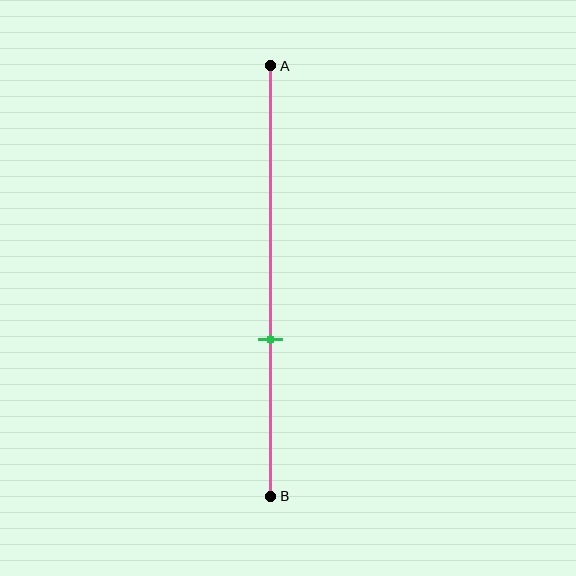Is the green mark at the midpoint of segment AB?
No, the mark is at about 65% from A, not at the 50% midpoint.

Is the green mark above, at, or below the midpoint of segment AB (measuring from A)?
The green mark is below the midpoint of segment AB.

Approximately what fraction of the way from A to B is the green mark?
The green mark is approximately 65% of the way from A to B.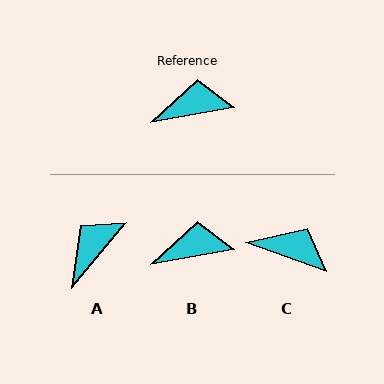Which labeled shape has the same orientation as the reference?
B.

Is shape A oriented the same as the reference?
No, it is off by about 40 degrees.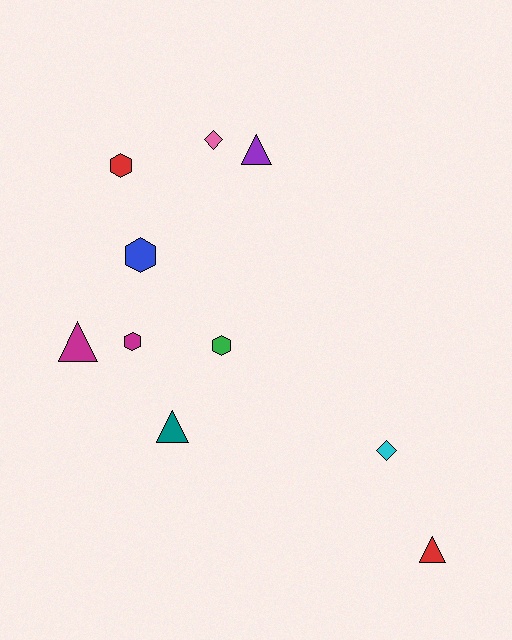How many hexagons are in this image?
There are 4 hexagons.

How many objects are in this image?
There are 10 objects.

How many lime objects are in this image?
There are no lime objects.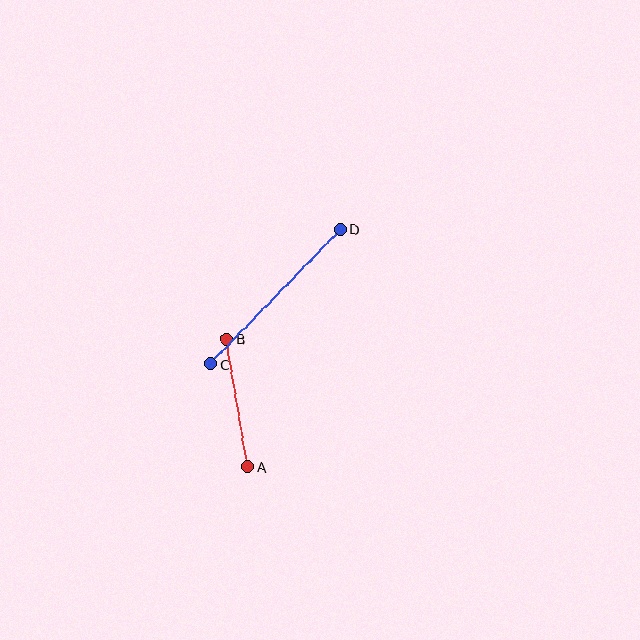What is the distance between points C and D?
The distance is approximately 187 pixels.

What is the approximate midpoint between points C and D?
The midpoint is at approximately (276, 296) pixels.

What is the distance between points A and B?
The distance is approximately 130 pixels.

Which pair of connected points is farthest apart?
Points C and D are farthest apart.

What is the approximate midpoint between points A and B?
The midpoint is at approximately (238, 403) pixels.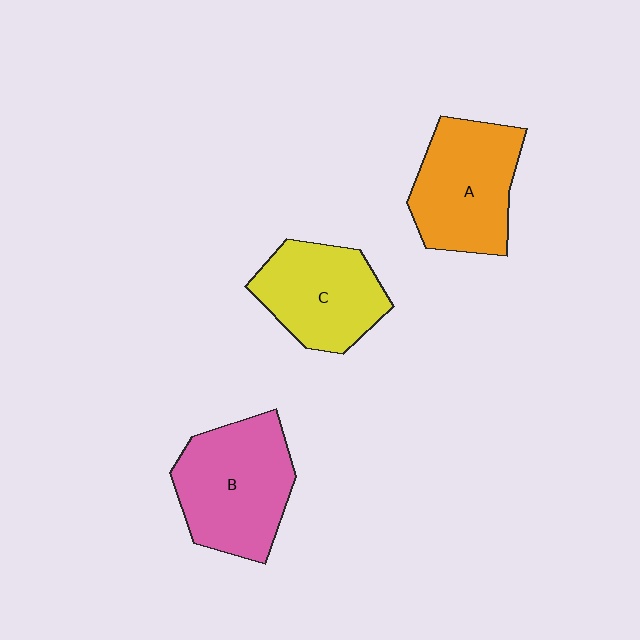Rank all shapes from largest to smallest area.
From largest to smallest: B (pink), A (orange), C (yellow).